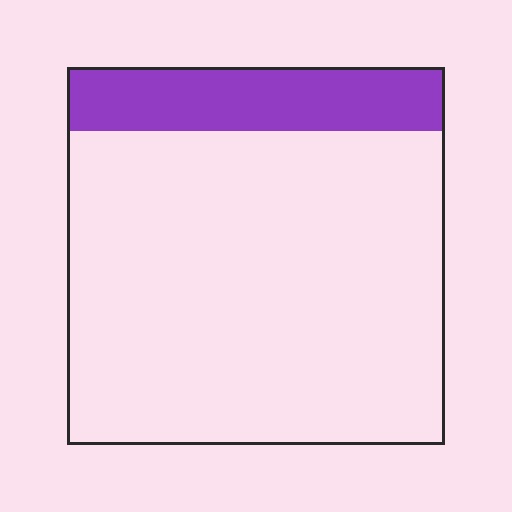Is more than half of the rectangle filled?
No.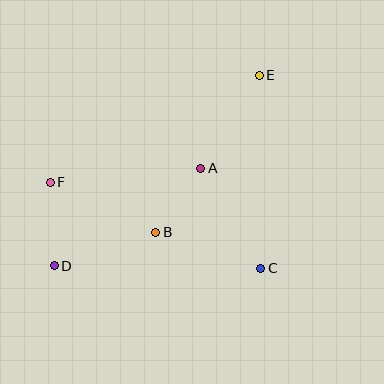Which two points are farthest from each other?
Points D and E are farthest from each other.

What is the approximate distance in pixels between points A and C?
The distance between A and C is approximately 117 pixels.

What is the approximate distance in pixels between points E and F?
The distance between E and F is approximately 235 pixels.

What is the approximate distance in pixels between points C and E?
The distance between C and E is approximately 193 pixels.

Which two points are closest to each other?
Points A and B are closest to each other.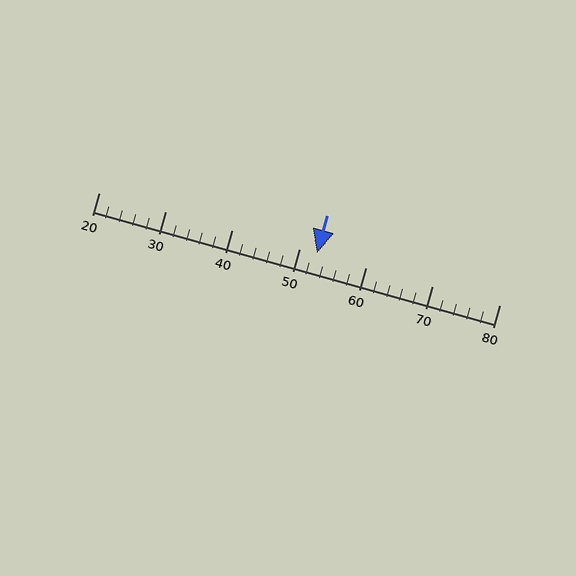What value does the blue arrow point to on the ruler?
The blue arrow points to approximately 53.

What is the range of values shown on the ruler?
The ruler shows values from 20 to 80.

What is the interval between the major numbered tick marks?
The major tick marks are spaced 10 units apart.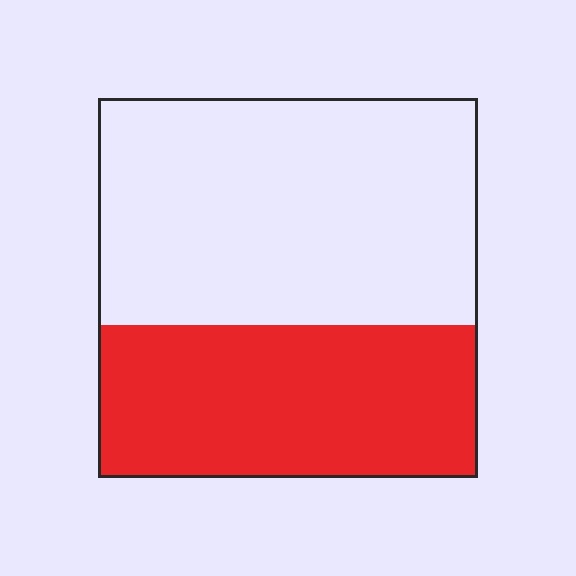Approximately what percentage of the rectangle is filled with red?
Approximately 40%.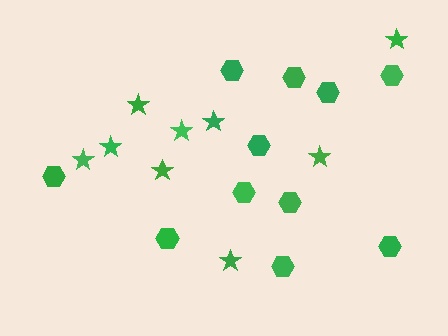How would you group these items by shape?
There are 2 groups: one group of hexagons (11) and one group of stars (9).